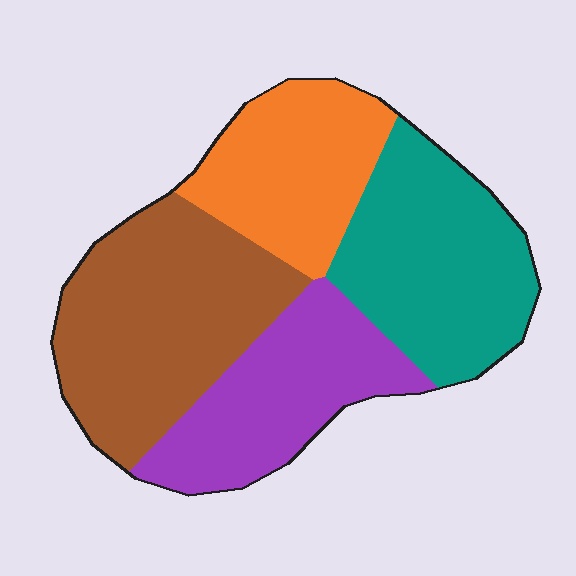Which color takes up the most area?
Brown, at roughly 30%.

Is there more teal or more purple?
Teal.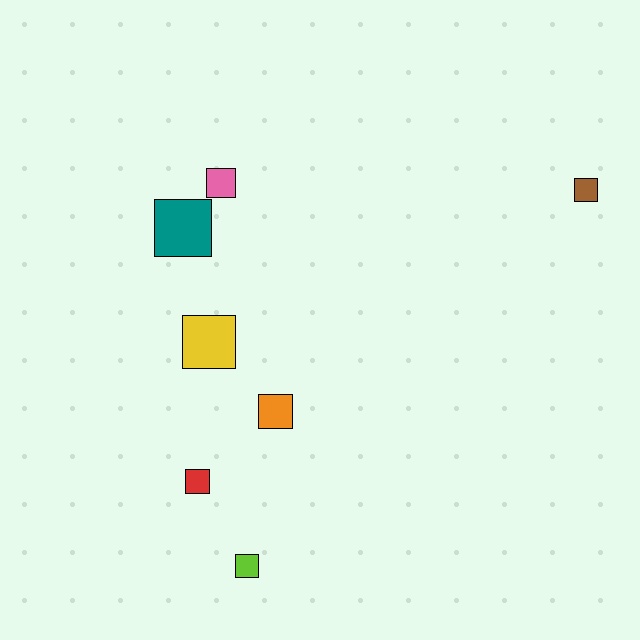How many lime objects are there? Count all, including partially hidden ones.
There is 1 lime object.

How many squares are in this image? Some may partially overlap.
There are 7 squares.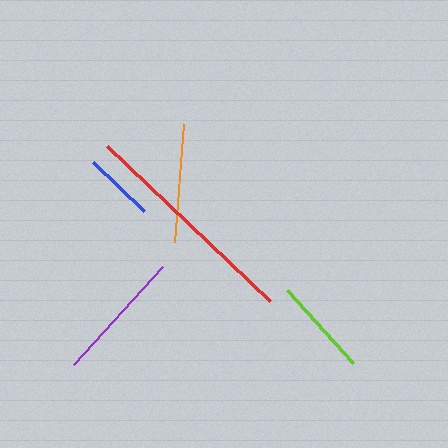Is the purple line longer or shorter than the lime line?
The purple line is longer than the lime line.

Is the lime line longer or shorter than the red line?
The red line is longer than the lime line.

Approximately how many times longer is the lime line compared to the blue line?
The lime line is approximately 1.4 times the length of the blue line.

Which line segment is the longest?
The red line is the longest at approximately 226 pixels.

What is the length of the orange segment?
The orange segment is approximately 119 pixels long.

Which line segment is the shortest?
The blue line is the shortest at approximately 70 pixels.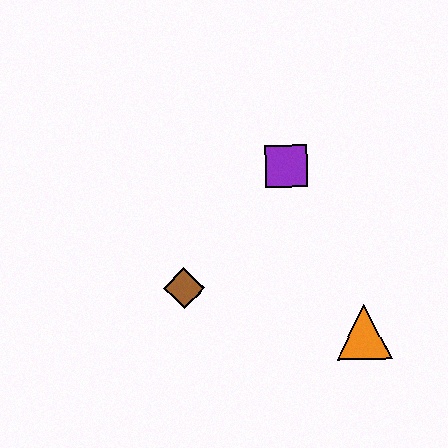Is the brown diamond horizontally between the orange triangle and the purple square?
No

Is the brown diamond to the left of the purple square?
Yes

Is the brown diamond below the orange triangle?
No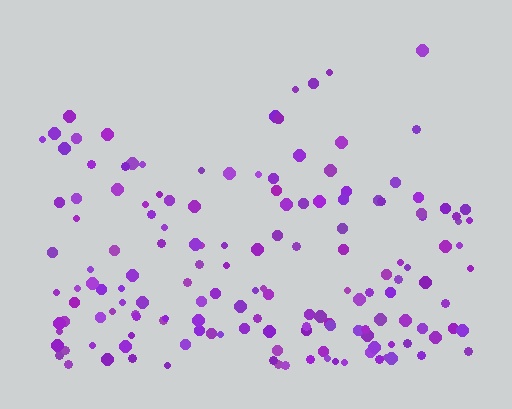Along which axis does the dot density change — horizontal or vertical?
Vertical.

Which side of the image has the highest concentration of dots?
The bottom.